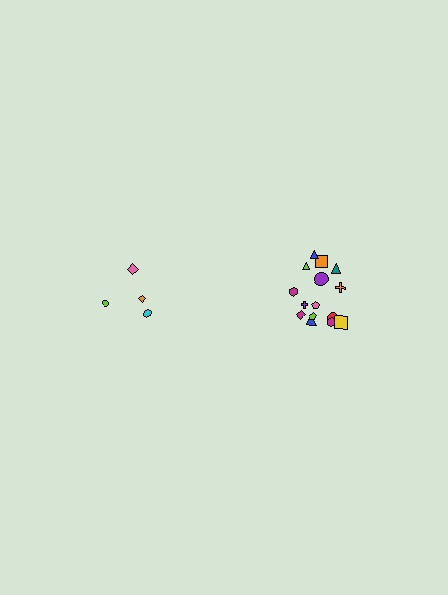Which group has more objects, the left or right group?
The right group.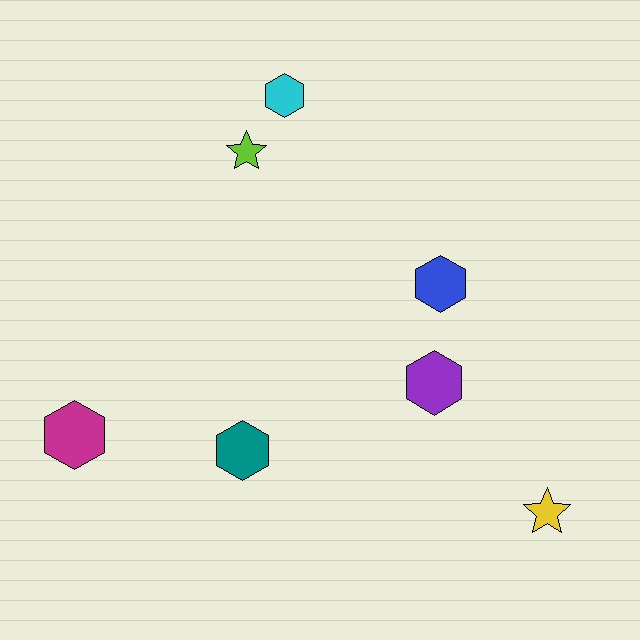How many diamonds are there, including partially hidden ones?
There are no diamonds.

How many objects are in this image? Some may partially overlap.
There are 7 objects.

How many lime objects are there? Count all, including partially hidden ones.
There is 1 lime object.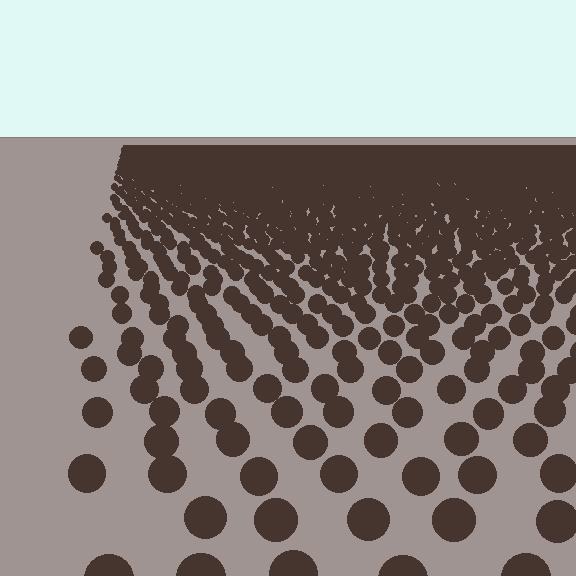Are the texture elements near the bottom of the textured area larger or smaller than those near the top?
Larger. Near the bottom, elements are closer to the viewer and appear at a bigger on-screen size.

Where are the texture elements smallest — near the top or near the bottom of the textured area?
Near the top.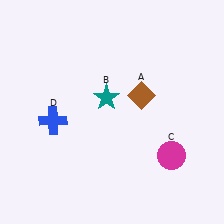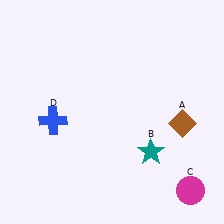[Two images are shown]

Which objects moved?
The objects that moved are: the brown diamond (A), the teal star (B), the magenta circle (C).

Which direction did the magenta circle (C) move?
The magenta circle (C) moved down.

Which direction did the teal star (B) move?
The teal star (B) moved down.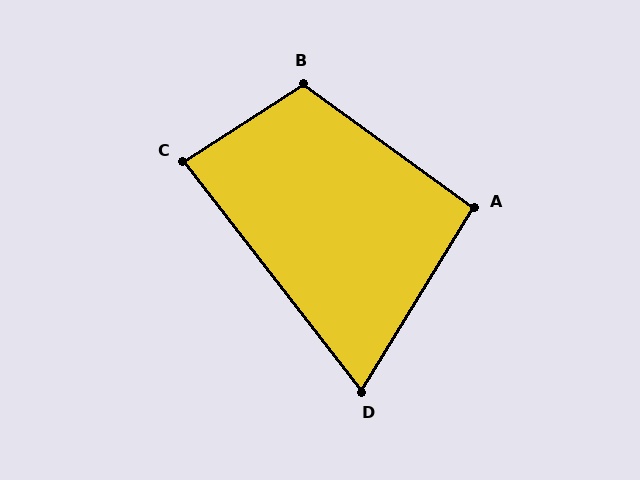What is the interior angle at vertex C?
Approximately 85 degrees (approximately right).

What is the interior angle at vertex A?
Approximately 95 degrees (approximately right).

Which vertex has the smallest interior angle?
D, at approximately 69 degrees.